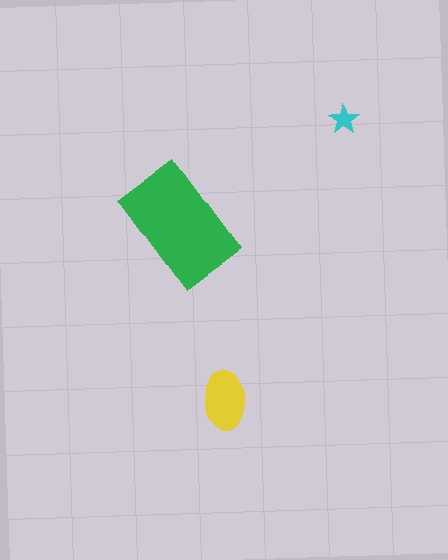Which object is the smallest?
The cyan star.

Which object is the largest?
The green rectangle.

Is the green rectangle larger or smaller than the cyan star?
Larger.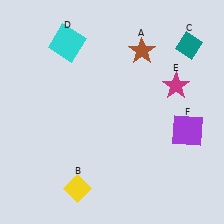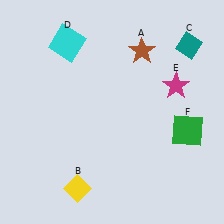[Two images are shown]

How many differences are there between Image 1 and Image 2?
There is 1 difference between the two images.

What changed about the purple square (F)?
In Image 1, F is purple. In Image 2, it changed to green.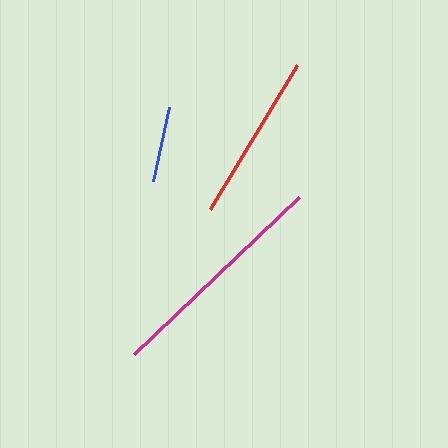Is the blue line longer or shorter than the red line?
The red line is longer than the blue line.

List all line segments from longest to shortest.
From longest to shortest: magenta, red, blue.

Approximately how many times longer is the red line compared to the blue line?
The red line is approximately 2.2 times the length of the blue line.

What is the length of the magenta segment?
The magenta segment is approximately 228 pixels long.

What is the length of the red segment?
The red segment is approximately 168 pixels long.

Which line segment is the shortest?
The blue line is the shortest at approximately 75 pixels.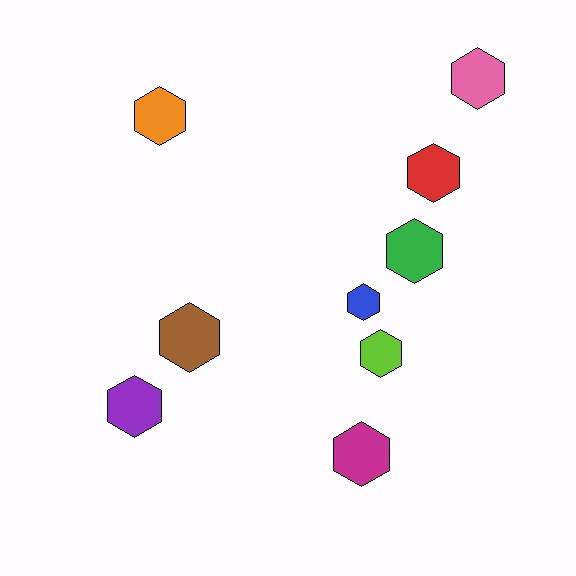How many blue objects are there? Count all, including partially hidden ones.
There is 1 blue object.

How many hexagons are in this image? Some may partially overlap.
There are 9 hexagons.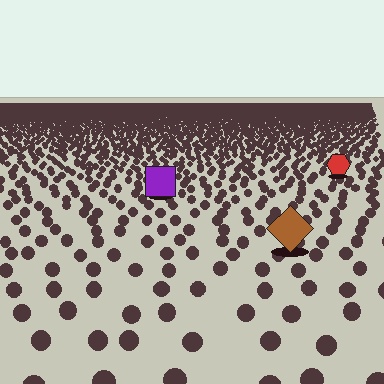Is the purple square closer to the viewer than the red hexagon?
Yes. The purple square is closer — you can tell from the texture gradient: the ground texture is coarser near it.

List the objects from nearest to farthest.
From nearest to farthest: the brown diamond, the purple square, the red hexagon.